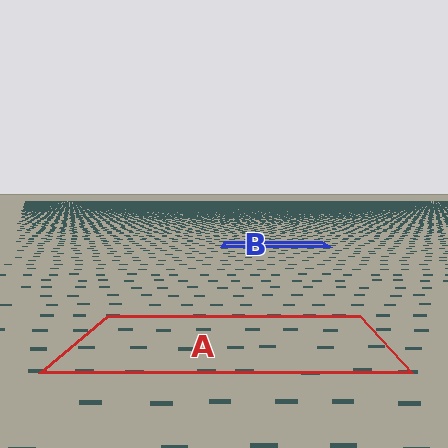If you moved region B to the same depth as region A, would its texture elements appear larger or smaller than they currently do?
They would appear larger. At a closer depth, the same texture elements are projected at a bigger on-screen size.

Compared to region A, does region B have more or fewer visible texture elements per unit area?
Region B has more texture elements per unit area — they are packed more densely because it is farther away.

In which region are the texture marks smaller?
The texture marks are smaller in region B, because it is farther away.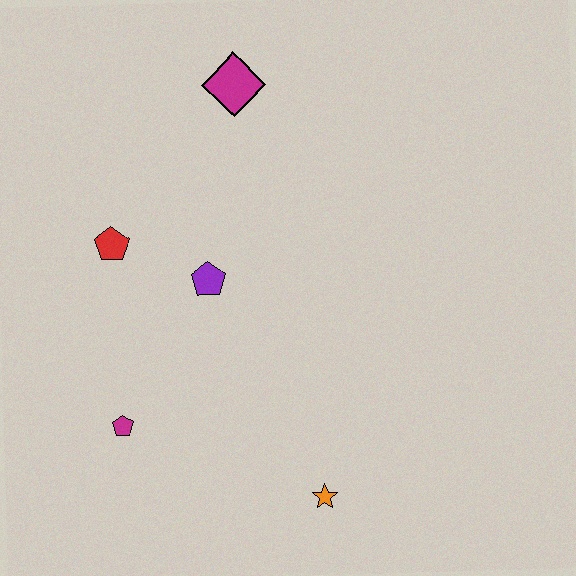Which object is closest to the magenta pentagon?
The purple pentagon is closest to the magenta pentagon.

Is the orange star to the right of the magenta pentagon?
Yes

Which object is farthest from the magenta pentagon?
The magenta diamond is farthest from the magenta pentagon.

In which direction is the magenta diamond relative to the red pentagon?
The magenta diamond is above the red pentagon.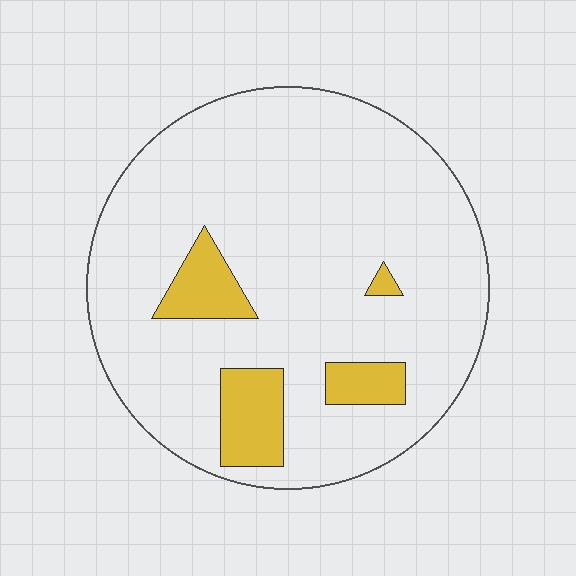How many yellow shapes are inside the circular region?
4.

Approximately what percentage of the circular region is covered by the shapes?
Approximately 10%.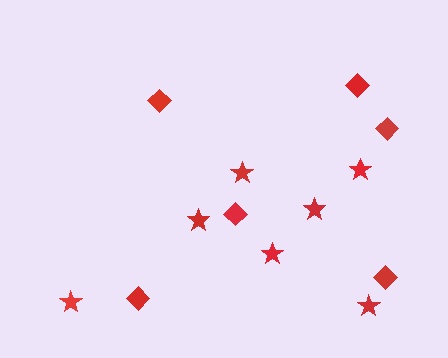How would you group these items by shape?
There are 2 groups: one group of stars (7) and one group of diamonds (6).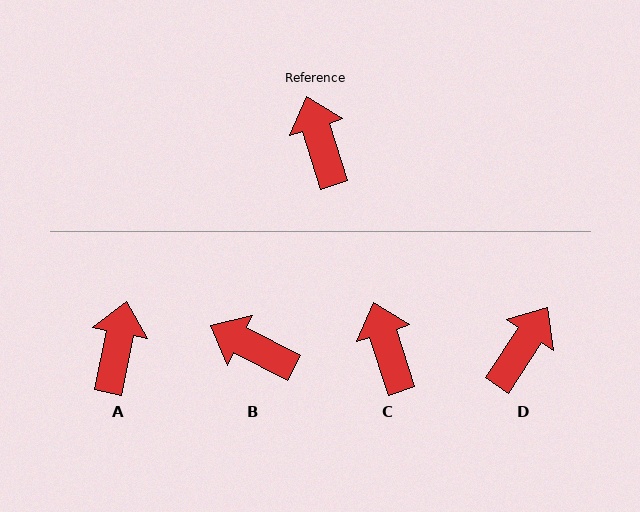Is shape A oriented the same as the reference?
No, it is off by about 29 degrees.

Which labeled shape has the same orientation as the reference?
C.